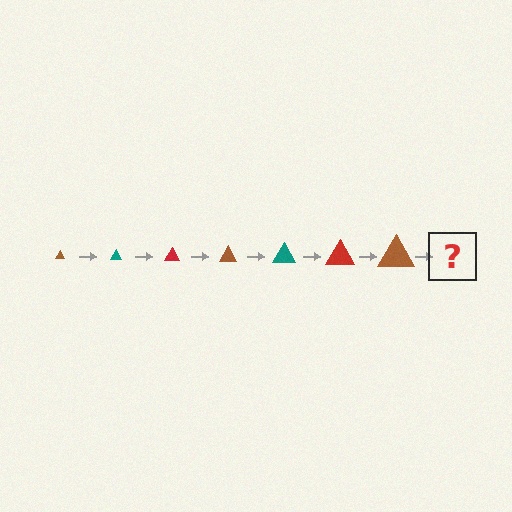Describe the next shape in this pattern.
It should be a teal triangle, larger than the previous one.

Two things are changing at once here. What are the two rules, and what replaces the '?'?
The two rules are that the triangle grows larger each step and the color cycles through brown, teal, and red. The '?' should be a teal triangle, larger than the previous one.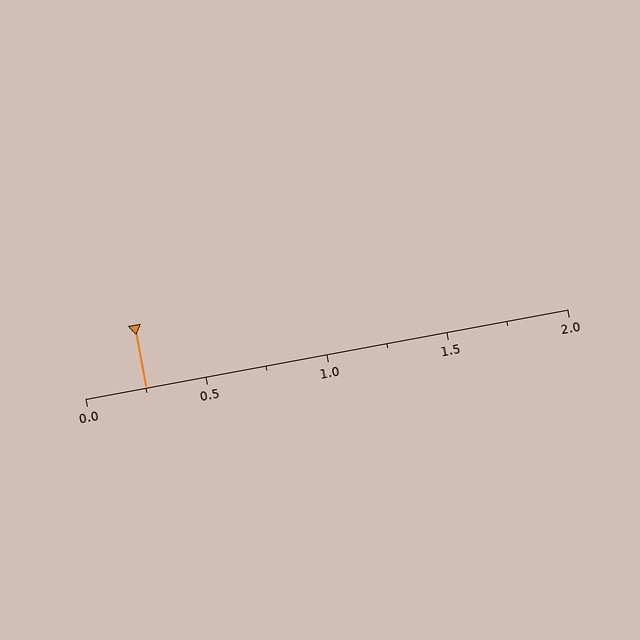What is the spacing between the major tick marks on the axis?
The major ticks are spaced 0.5 apart.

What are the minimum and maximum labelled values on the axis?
The axis runs from 0.0 to 2.0.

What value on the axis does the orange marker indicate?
The marker indicates approximately 0.25.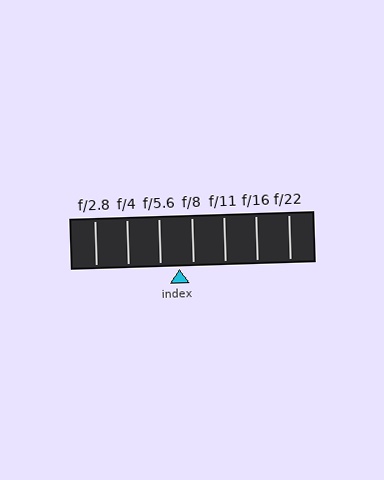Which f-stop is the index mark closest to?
The index mark is closest to f/8.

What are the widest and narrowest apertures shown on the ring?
The widest aperture shown is f/2.8 and the narrowest is f/22.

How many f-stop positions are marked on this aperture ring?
There are 7 f-stop positions marked.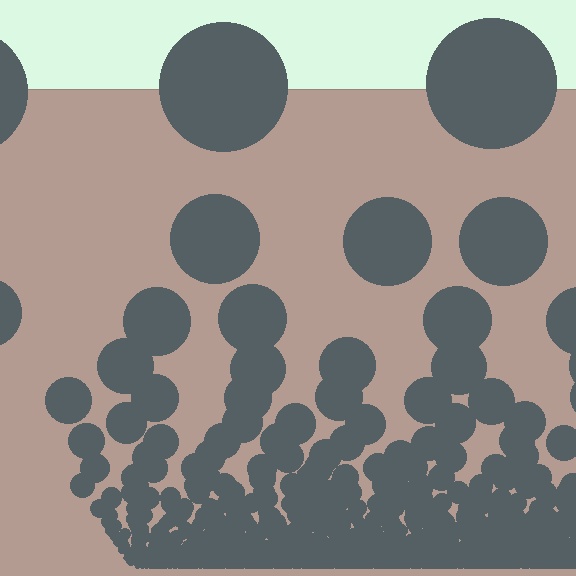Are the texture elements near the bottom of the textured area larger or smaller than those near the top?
Smaller. The gradient is inverted — elements near the bottom are smaller and denser.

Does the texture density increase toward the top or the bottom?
Density increases toward the bottom.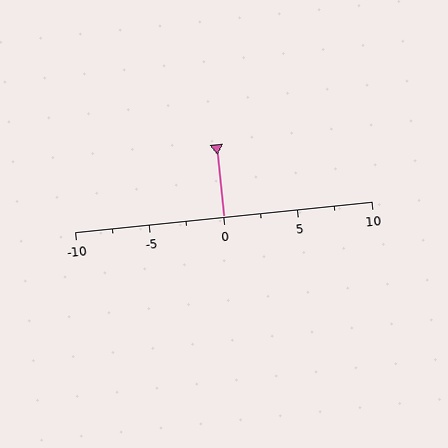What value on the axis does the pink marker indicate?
The marker indicates approximately 0.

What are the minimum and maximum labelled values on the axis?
The axis runs from -10 to 10.